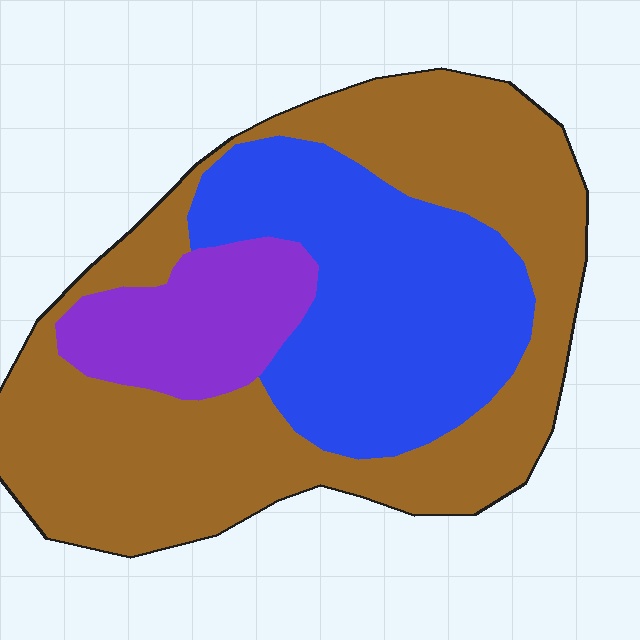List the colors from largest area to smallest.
From largest to smallest: brown, blue, purple.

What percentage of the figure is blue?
Blue covers 32% of the figure.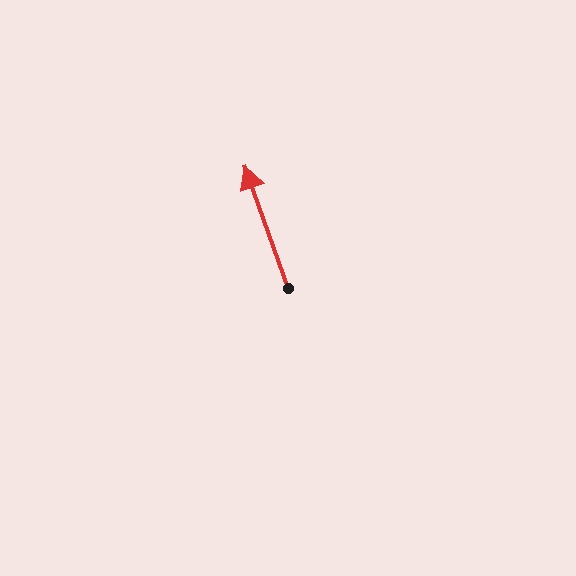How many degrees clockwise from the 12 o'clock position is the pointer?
Approximately 341 degrees.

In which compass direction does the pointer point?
North.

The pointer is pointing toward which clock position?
Roughly 11 o'clock.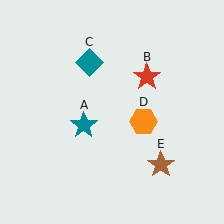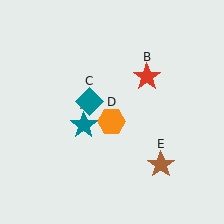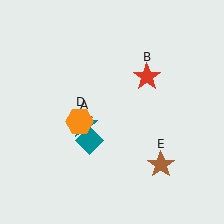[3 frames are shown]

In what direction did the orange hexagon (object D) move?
The orange hexagon (object D) moved left.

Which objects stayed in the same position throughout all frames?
Teal star (object A) and red star (object B) and brown star (object E) remained stationary.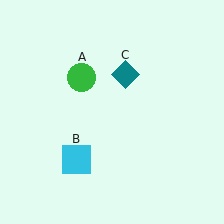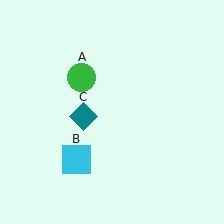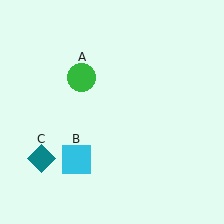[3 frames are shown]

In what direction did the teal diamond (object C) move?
The teal diamond (object C) moved down and to the left.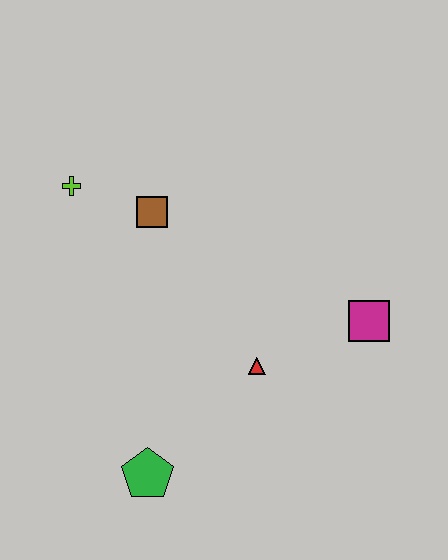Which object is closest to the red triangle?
The magenta square is closest to the red triangle.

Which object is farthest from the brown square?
The green pentagon is farthest from the brown square.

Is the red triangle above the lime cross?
No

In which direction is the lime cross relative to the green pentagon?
The lime cross is above the green pentagon.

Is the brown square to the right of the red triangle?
No